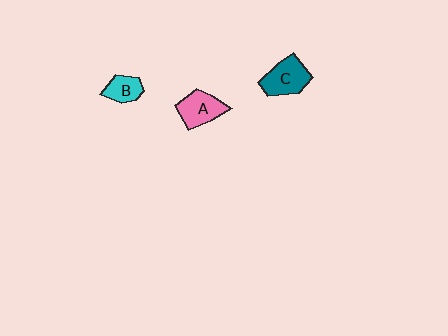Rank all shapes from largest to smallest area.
From largest to smallest: C (teal), A (pink), B (cyan).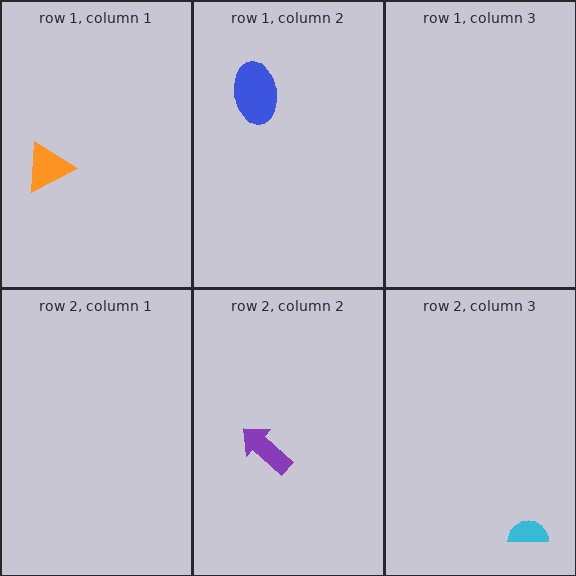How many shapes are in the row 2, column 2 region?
1.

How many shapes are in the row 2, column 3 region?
1.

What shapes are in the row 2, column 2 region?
The purple arrow.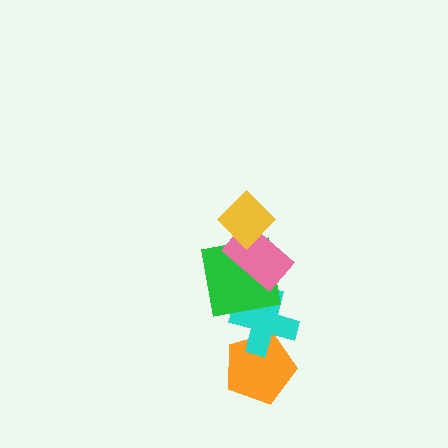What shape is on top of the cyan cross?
The green square is on top of the cyan cross.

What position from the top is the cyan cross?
The cyan cross is 4th from the top.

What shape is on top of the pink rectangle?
The yellow diamond is on top of the pink rectangle.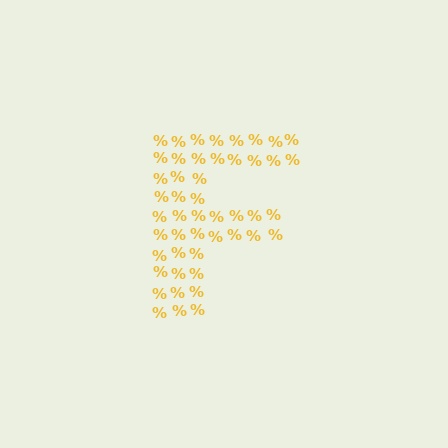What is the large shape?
The large shape is the letter F.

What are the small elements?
The small elements are percent signs.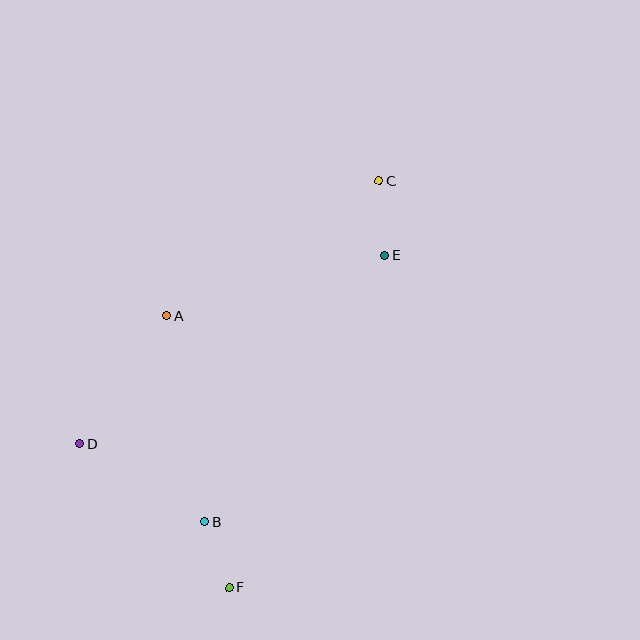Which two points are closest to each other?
Points B and F are closest to each other.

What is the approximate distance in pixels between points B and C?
The distance between B and C is approximately 383 pixels.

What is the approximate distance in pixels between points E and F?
The distance between E and F is approximately 367 pixels.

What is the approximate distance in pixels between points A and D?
The distance between A and D is approximately 155 pixels.